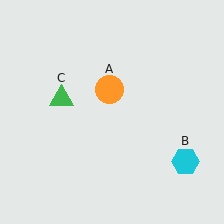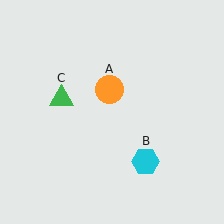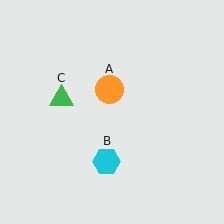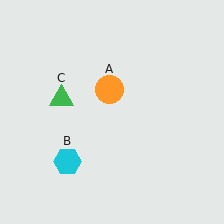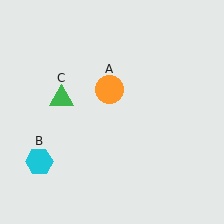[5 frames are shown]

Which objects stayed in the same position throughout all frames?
Orange circle (object A) and green triangle (object C) remained stationary.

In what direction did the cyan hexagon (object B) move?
The cyan hexagon (object B) moved left.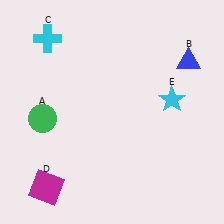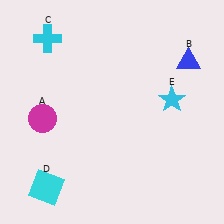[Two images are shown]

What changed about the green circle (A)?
In Image 1, A is green. In Image 2, it changed to magenta.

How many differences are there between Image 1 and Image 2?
There are 2 differences between the two images.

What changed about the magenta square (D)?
In Image 1, D is magenta. In Image 2, it changed to cyan.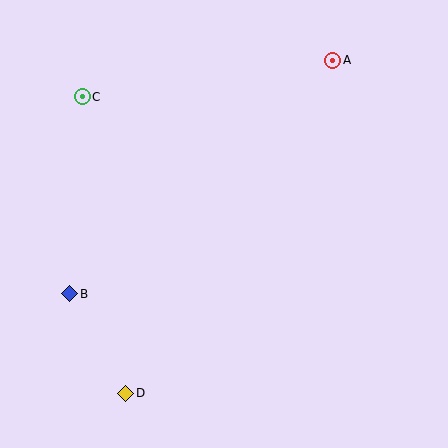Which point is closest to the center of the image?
Point B at (70, 294) is closest to the center.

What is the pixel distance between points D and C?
The distance between D and C is 299 pixels.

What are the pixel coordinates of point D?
Point D is at (126, 393).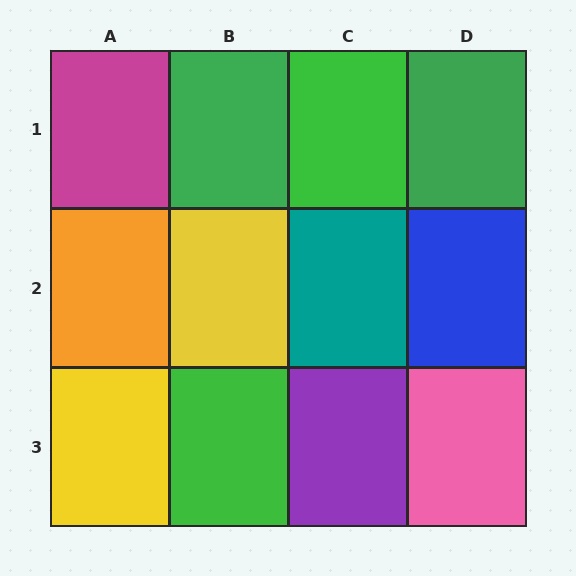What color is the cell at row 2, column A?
Orange.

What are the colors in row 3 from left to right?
Yellow, green, purple, pink.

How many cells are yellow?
2 cells are yellow.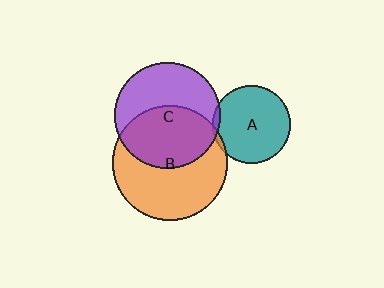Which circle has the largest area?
Circle B (orange).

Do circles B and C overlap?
Yes.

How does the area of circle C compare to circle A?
Approximately 1.9 times.